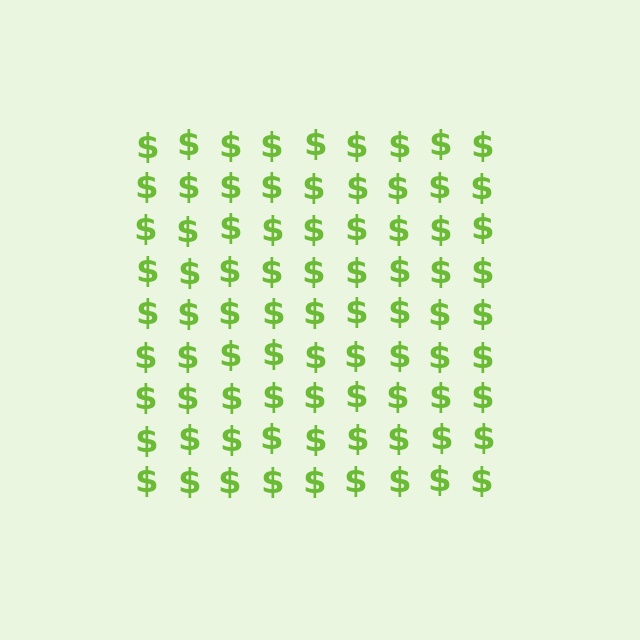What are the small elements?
The small elements are dollar signs.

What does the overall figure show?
The overall figure shows a square.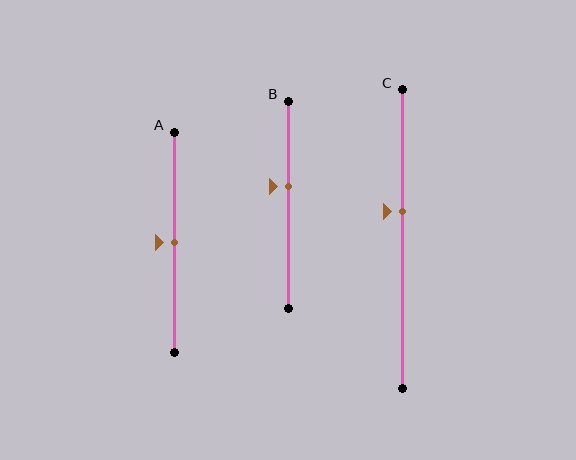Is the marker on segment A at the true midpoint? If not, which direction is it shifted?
Yes, the marker on segment A is at the true midpoint.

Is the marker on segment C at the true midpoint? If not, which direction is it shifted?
No, the marker on segment C is shifted upward by about 9% of the segment length.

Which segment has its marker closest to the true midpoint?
Segment A has its marker closest to the true midpoint.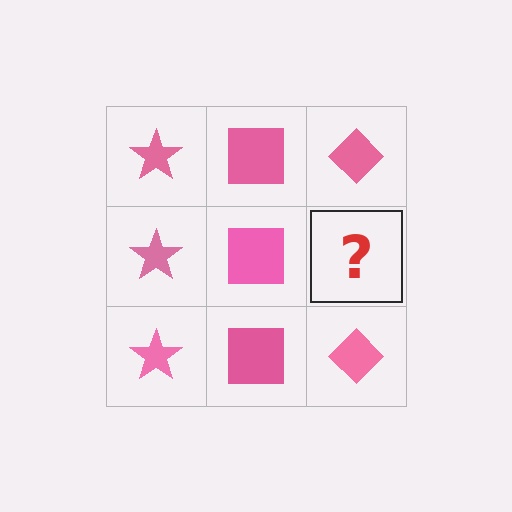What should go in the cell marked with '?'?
The missing cell should contain a pink diamond.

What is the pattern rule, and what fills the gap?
The rule is that each column has a consistent shape. The gap should be filled with a pink diamond.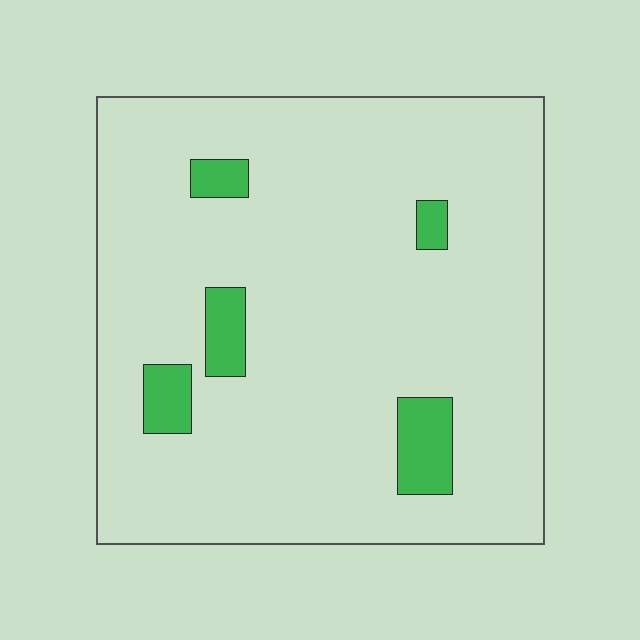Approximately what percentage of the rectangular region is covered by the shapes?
Approximately 10%.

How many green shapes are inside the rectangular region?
5.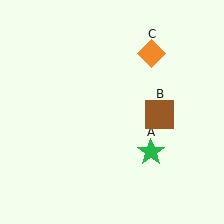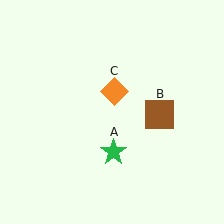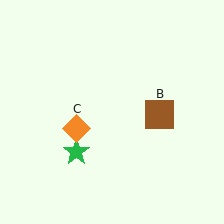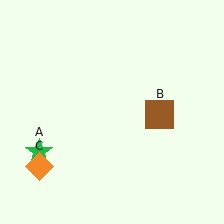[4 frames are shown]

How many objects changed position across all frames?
2 objects changed position: green star (object A), orange diamond (object C).